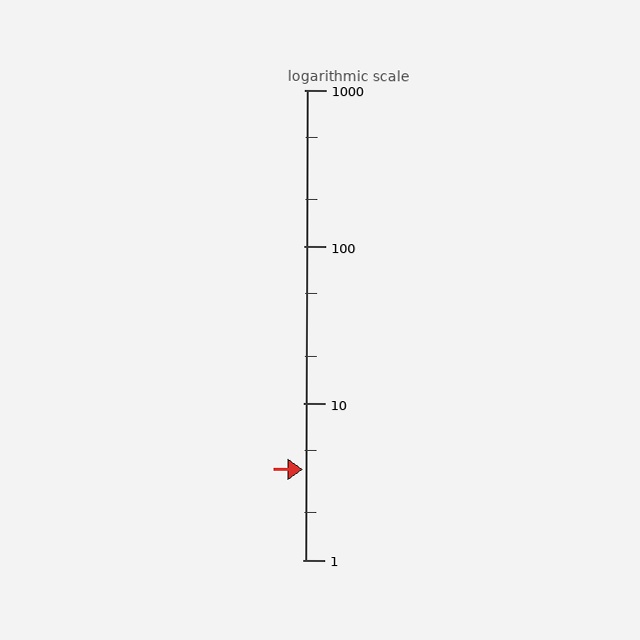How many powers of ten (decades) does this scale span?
The scale spans 3 decades, from 1 to 1000.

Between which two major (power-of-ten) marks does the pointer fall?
The pointer is between 1 and 10.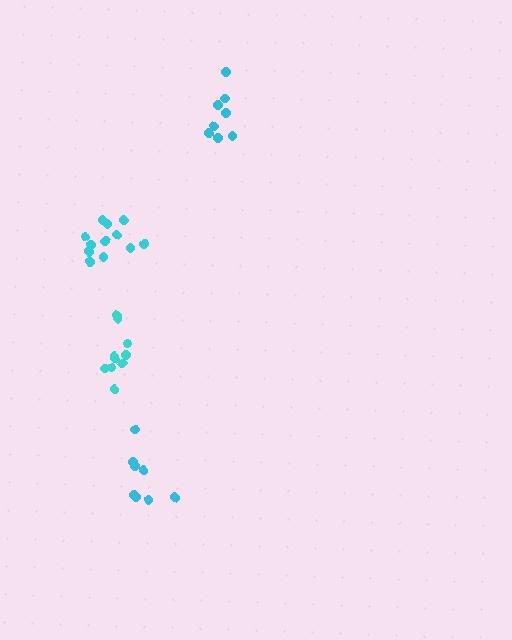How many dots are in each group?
Group 1: 8 dots, Group 2: 13 dots, Group 3: 10 dots, Group 4: 8 dots (39 total).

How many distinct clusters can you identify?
There are 4 distinct clusters.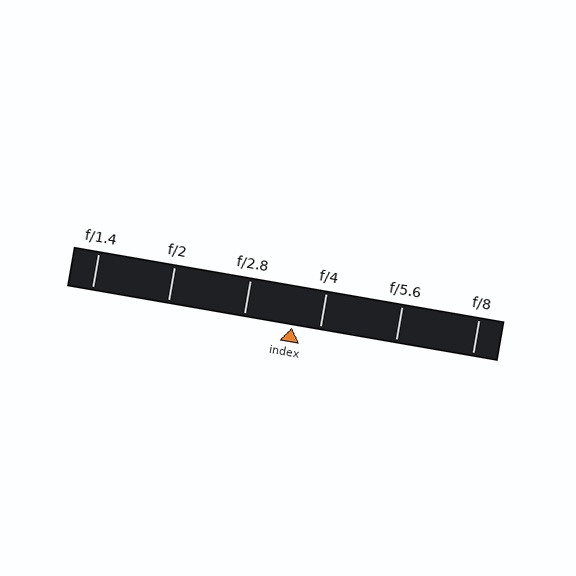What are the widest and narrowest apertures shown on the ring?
The widest aperture shown is f/1.4 and the narrowest is f/8.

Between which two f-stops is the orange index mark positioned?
The index mark is between f/2.8 and f/4.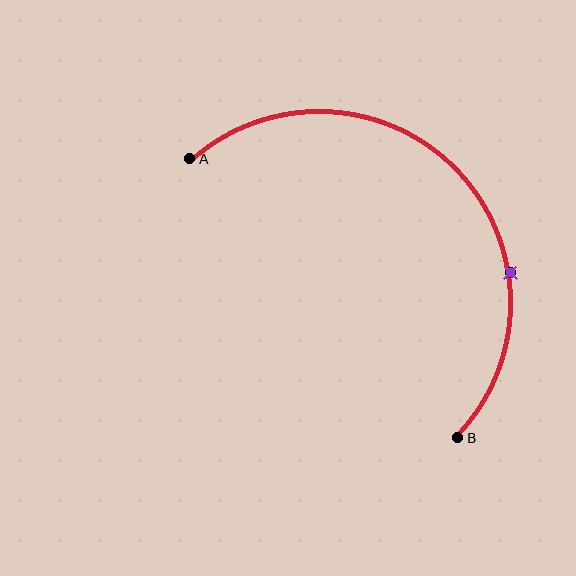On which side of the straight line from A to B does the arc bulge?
The arc bulges above and to the right of the straight line connecting A and B.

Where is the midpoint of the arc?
The arc midpoint is the point on the curve farthest from the straight line joining A and B. It sits above and to the right of that line.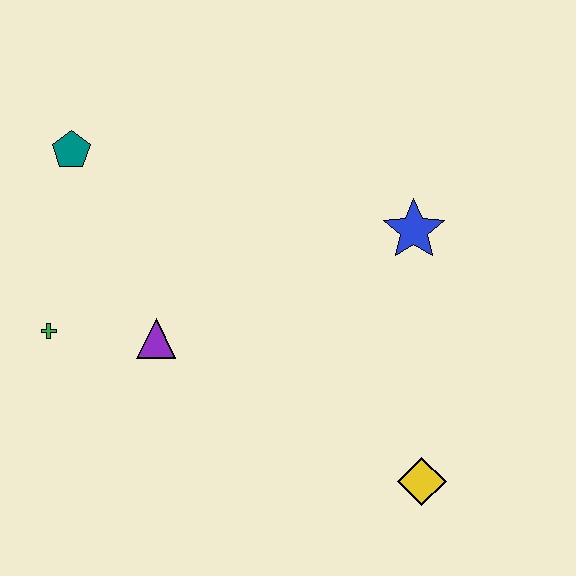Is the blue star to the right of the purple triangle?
Yes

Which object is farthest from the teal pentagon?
The yellow diamond is farthest from the teal pentagon.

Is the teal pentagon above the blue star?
Yes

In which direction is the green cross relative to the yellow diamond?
The green cross is to the left of the yellow diamond.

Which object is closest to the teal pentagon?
The green cross is closest to the teal pentagon.